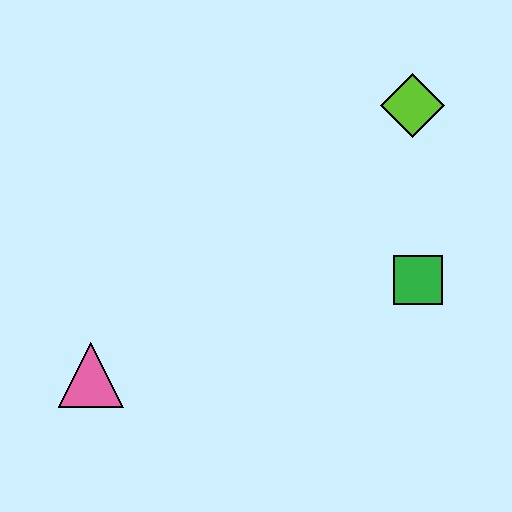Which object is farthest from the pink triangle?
The lime diamond is farthest from the pink triangle.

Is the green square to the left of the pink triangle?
No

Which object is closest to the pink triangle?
The green square is closest to the pink triangle.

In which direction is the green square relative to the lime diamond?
The green square is below the lime diamond.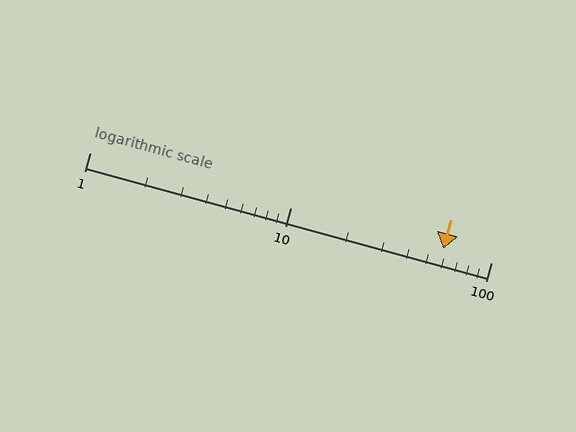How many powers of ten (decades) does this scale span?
The scale spans 2 decades, from 1 to 100.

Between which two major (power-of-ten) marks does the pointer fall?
The pointer is between 10 and 100.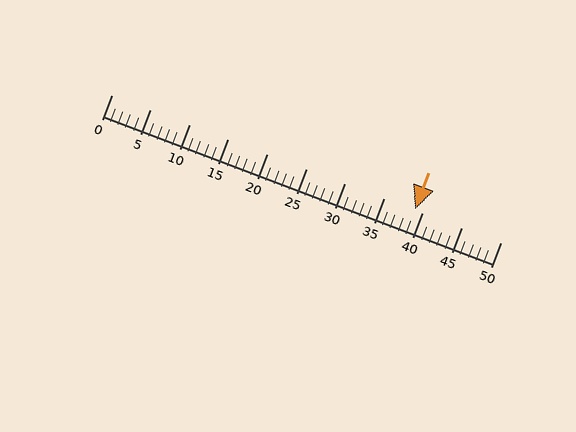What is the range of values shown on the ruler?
The ruler shows values from 0 to 50.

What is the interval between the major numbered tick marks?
The major tick marks are spaced 5 units apart.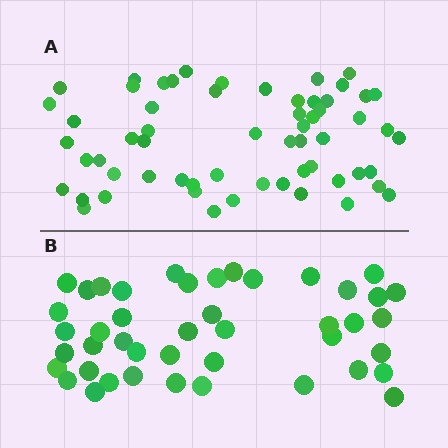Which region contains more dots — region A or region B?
Region A (the top region) has more dots.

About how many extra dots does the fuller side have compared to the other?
Region A has approximately 15 more dots than region B.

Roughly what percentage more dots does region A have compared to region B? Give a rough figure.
About 35% more.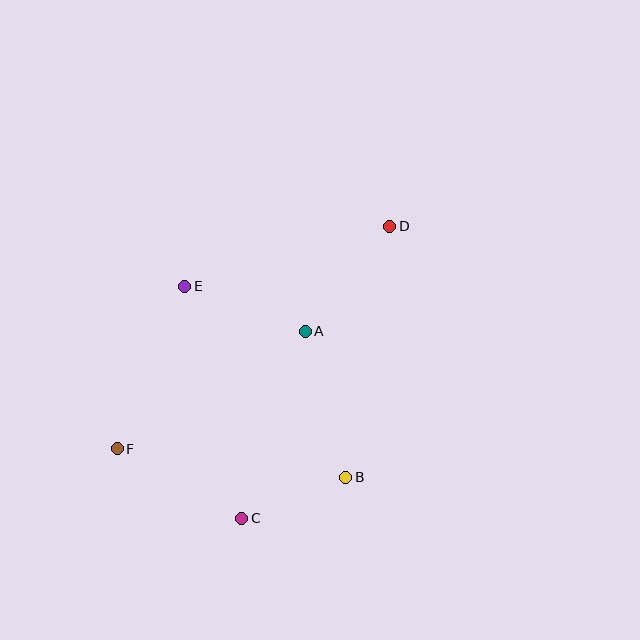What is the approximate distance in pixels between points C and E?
The distance between C and E is approximately 239 pixels.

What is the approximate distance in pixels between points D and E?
The distance between D and E is approximately 214 pixels.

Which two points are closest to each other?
Points B and C are closest to each other.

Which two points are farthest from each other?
Points D and F are farthest from each other.